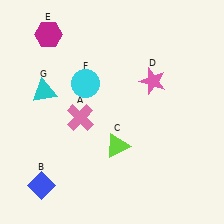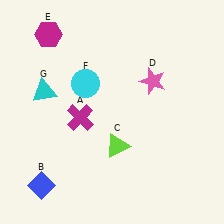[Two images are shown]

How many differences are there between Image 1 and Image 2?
There is 1 difference between the two images.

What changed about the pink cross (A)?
In Image 1, A is pink. In Image 2, it changed to magenta.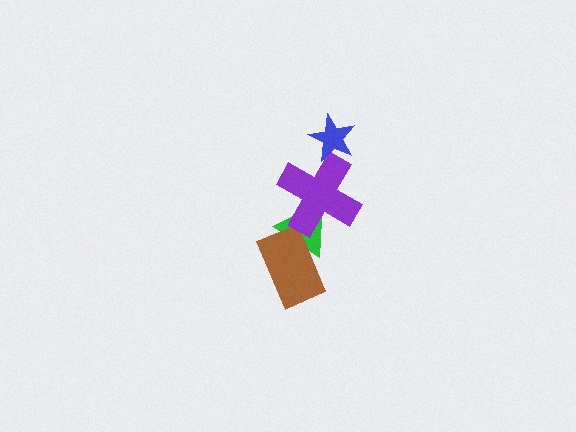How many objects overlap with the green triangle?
2 objects overlap with the green triangle.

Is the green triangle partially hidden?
Yes, it is partially covered by another shape.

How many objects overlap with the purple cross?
2 objects overlap with the purple cross.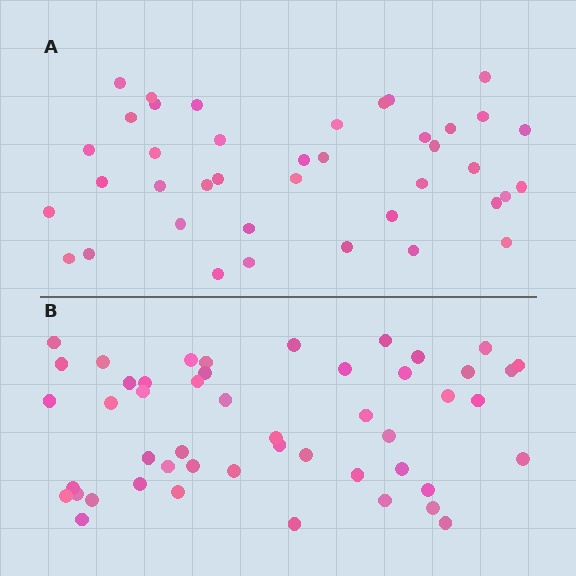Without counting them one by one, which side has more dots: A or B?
Region B (the bottom region) has more dots.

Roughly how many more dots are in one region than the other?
Region B has roughly 8 or so more dots than region A.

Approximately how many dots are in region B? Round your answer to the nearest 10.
About 50 dots. (The exact count is 49, which rounds to 50.)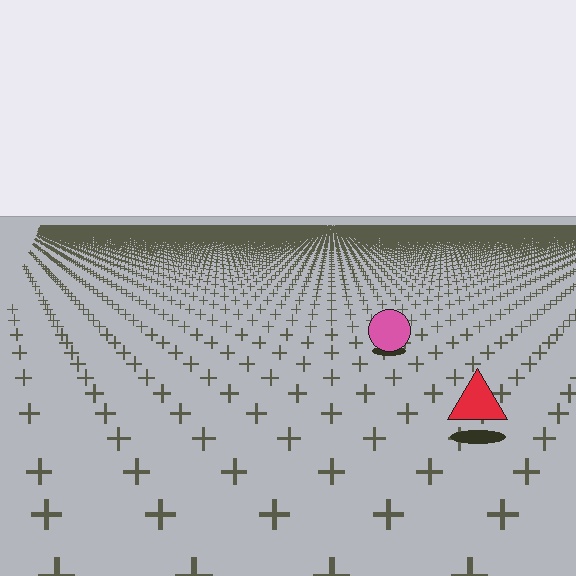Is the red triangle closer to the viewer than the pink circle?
Yes. The red triangle is closer — you can tell from the texture gradient: the ground texture is coarser near it.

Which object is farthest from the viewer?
The pink circle is farthest from the viewer. It appears smaller and the ground texture around it is denser.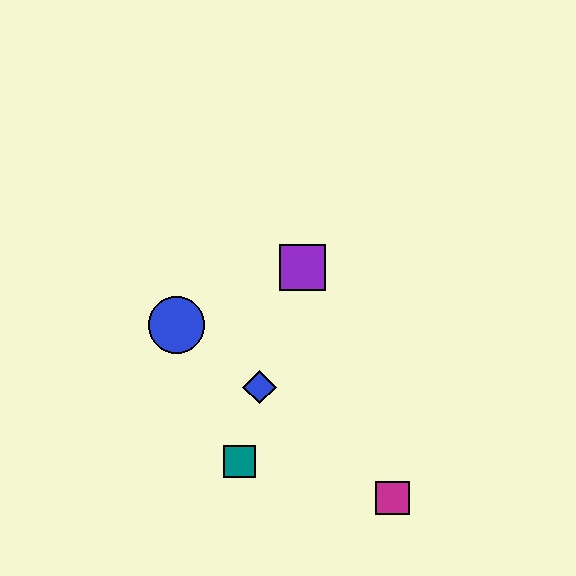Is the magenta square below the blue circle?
Yes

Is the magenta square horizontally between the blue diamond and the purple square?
No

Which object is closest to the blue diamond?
The teal square is closest to the blue diamond.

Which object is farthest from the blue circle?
The magenta square is farthest from the blue circle.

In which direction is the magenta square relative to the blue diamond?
The magenta square is to the right of the blue diamond.